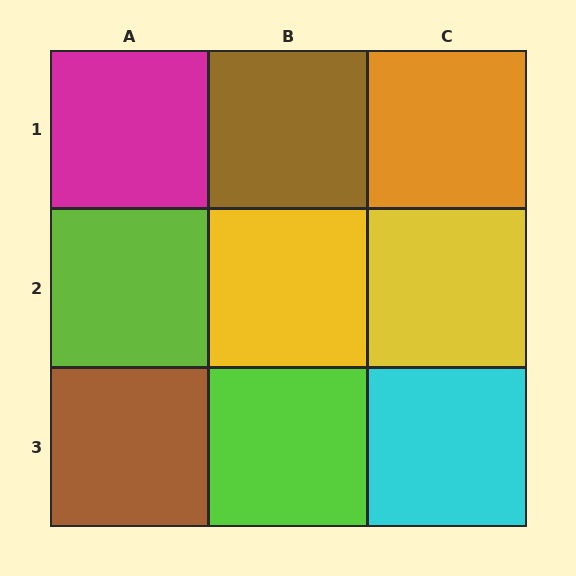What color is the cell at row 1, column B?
Brown.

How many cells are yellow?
2 cells are yellow.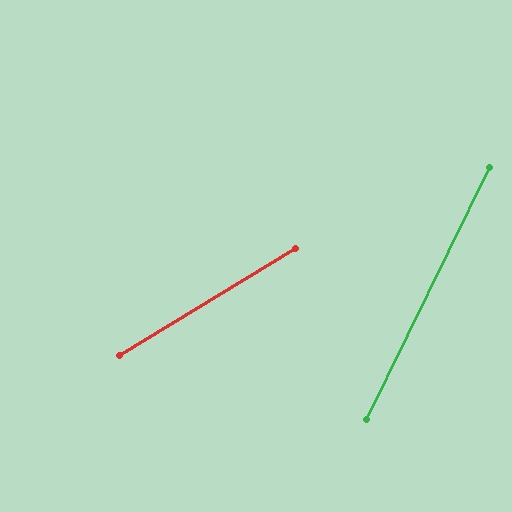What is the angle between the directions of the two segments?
Approximately 33 degrees.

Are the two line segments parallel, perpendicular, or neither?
Neither parallel nor perpendicular — they differ by about 33°.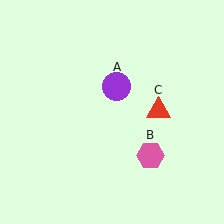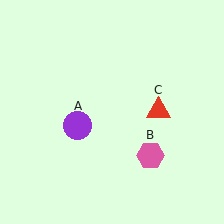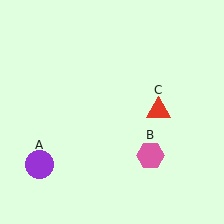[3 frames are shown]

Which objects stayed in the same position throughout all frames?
Pink hexagon (object B) and red triangle (object C) remained stationary.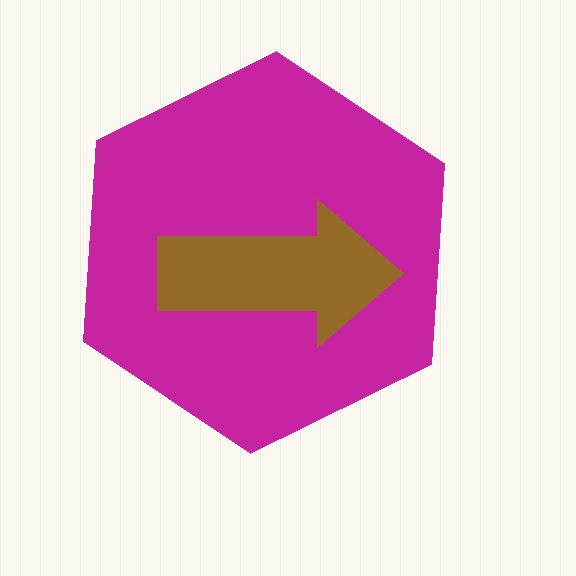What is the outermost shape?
The magenta hexagon.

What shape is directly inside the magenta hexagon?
The brown arrow.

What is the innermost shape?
The brown arrow.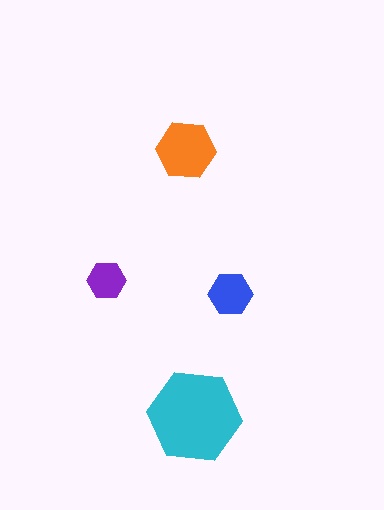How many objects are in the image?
There are 4 objects in the image.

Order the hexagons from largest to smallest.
the cyan one, the orange one, the blue one, the purple one.